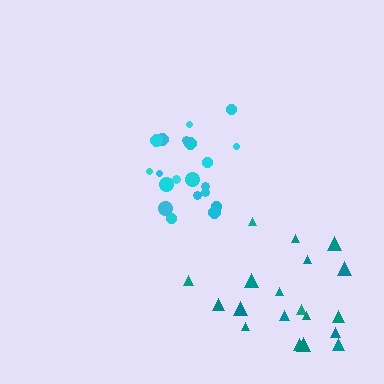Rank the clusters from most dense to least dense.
cyan, teal.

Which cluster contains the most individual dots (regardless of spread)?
Cyan (20).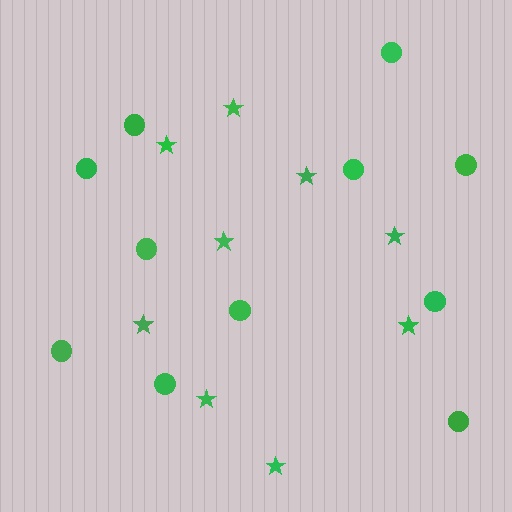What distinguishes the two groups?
There are 2 groups: one group of circles (11) and one group of stars (9).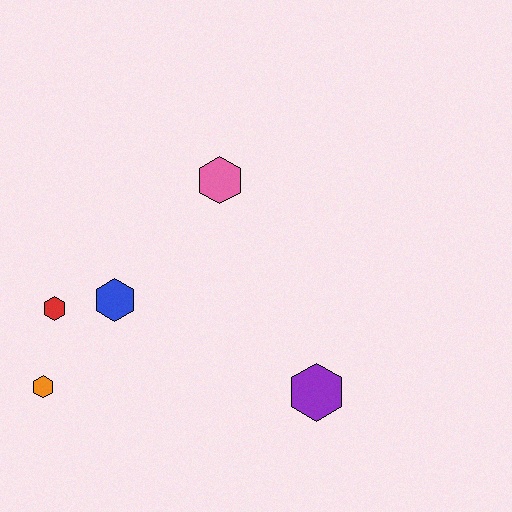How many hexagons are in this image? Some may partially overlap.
There are 5 hexagons.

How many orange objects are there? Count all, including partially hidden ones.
There is 1 orange object.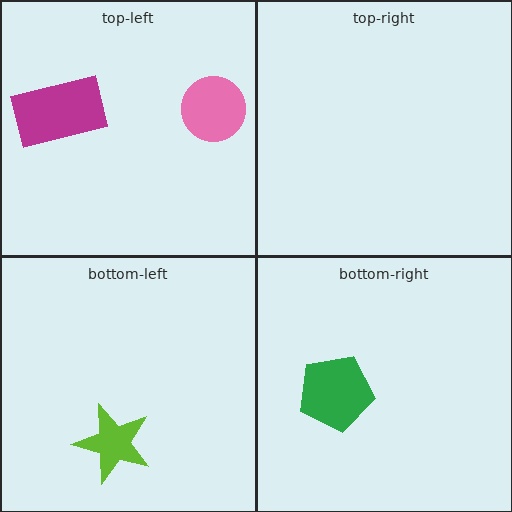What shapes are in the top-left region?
The magenta rectangle, the pink circle.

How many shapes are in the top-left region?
2.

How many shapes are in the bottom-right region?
1.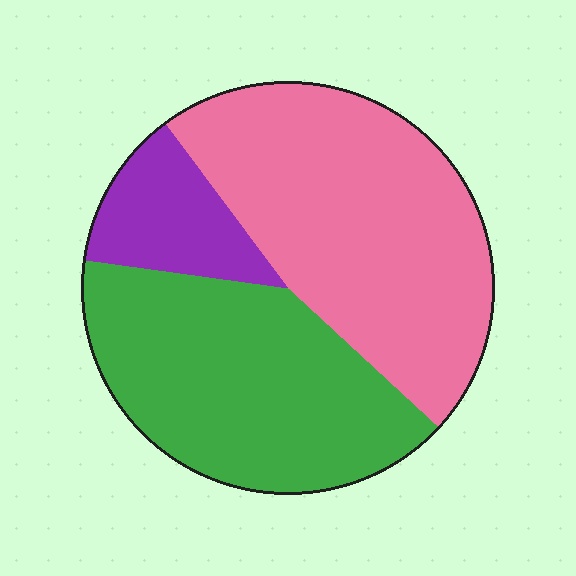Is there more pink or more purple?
Pink.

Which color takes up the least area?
Purple, at roughly 15%.